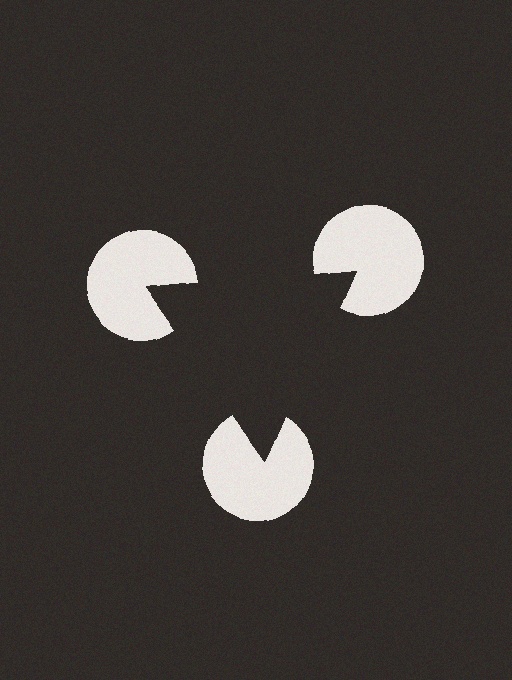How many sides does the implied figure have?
3 sides.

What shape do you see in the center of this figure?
An illusory triangle — its edges are inferred from the aligned wedge cuts in the pac-man discs, not physically drawn.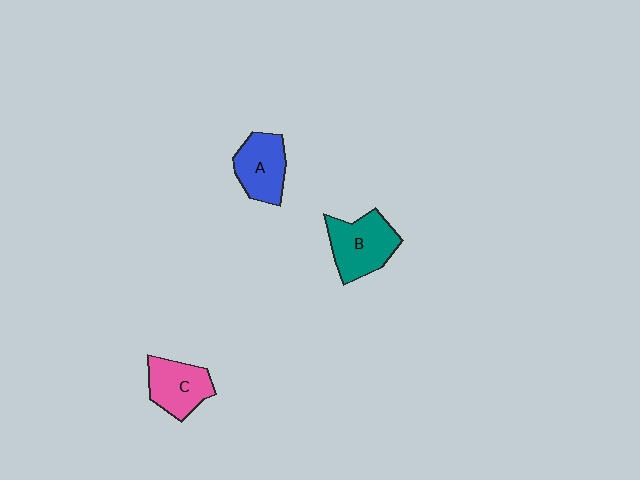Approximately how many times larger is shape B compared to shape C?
Approximately 1.2 times.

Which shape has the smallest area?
Shape C (pink).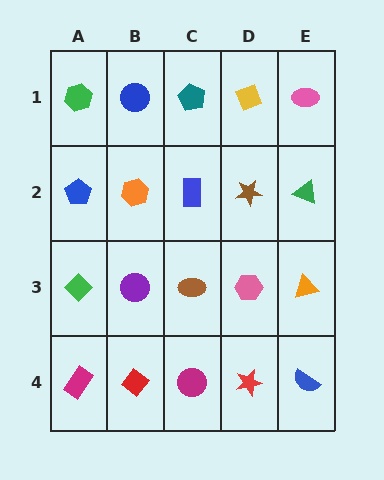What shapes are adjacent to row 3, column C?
A blue rectangle (row 2, column C), a magenta circle (row 4, column C), a purple circle (row 3, column B), a pink hexagon (row 3, column D).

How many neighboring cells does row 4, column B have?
3.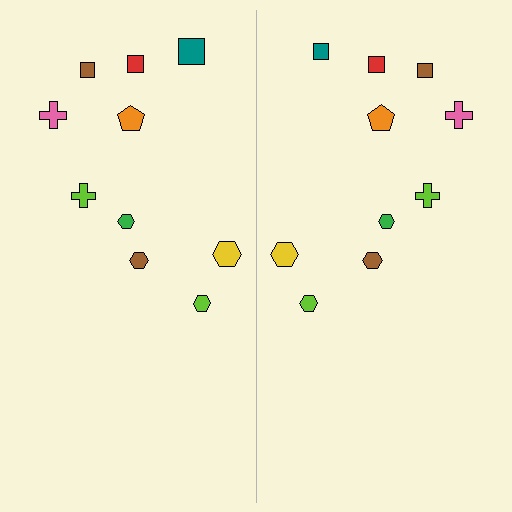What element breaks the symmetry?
The teal square on the right side has a different size than its mirror counterpart.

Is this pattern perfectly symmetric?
No, the pattern is not perfectly symmetric. The teal square on the right side has a different size than its mirror counterpart.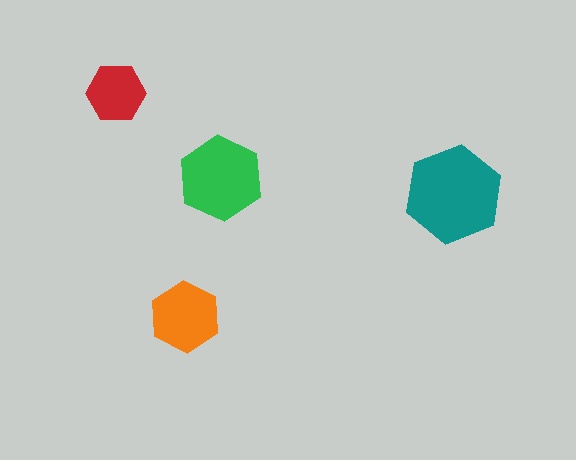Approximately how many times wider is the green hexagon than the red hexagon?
About 1.5 times wider.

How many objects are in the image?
There are 4 objects in the image.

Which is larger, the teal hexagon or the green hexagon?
The teal one.